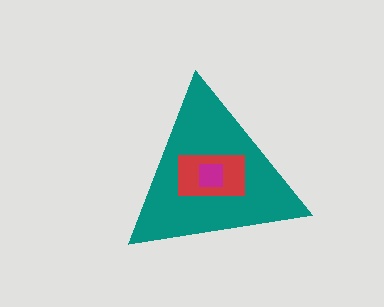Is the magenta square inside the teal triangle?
Yes.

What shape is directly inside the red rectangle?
The magenta square.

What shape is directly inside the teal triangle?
The red rectangle.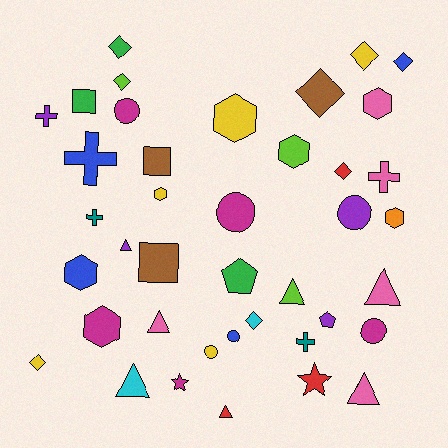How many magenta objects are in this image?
There are 5 magenta objects.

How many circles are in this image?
There are 6 circles.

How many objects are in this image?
There are 40 objects.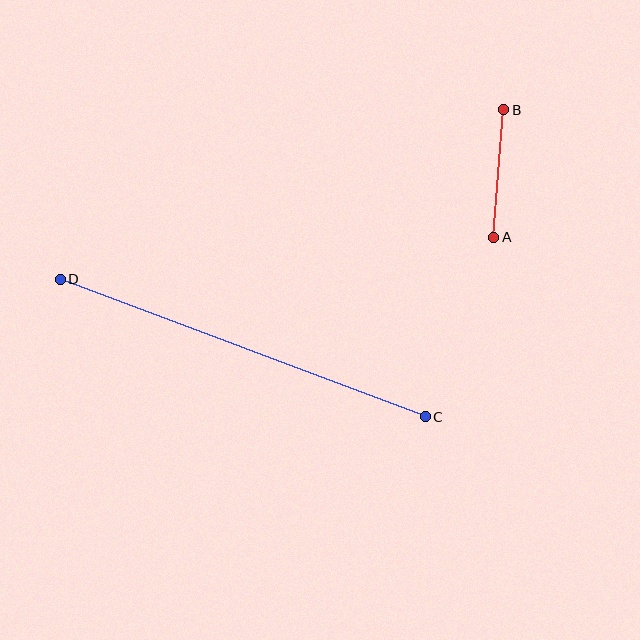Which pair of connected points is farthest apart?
Points C and D are farthest apart.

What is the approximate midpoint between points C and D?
The midpoint is at approximately (243, 348) pixels.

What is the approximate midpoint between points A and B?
The midpoint is at approximately (499, 174) pixels.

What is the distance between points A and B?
The distance is approximately 128 pixels.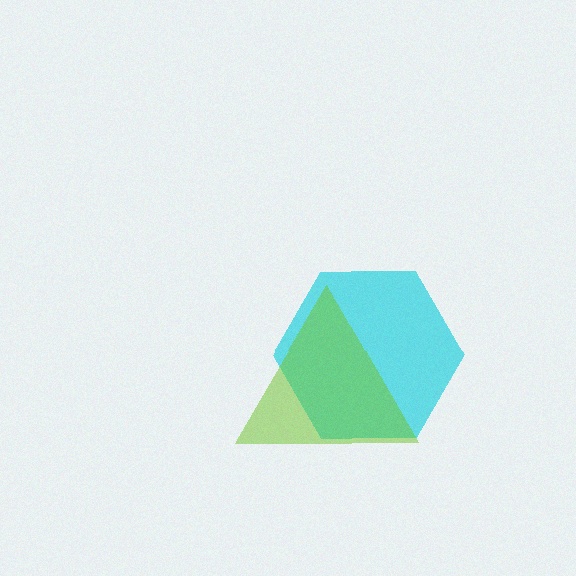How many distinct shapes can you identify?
There are 2 distinct shapes: a cyan hexagon, a lime triangle.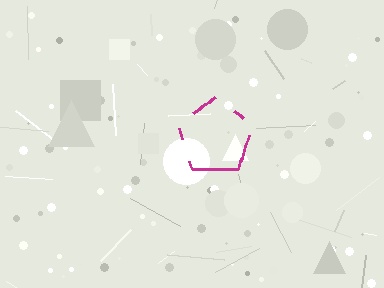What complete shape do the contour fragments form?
The contour fragments form a pentagon.